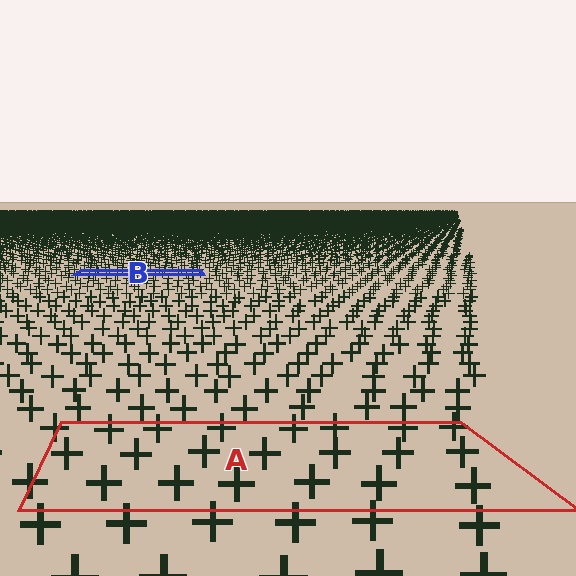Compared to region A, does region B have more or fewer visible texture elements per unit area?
Region B has more texture elements per unit area — they are packed more densely because it is farther away.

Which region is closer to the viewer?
Region A is closer. The texture elements there are larger and more spread out.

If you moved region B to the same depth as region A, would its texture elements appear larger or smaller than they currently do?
They would appear larger. At a closer depth, the same texture elements are projected at a bigger on-screen size.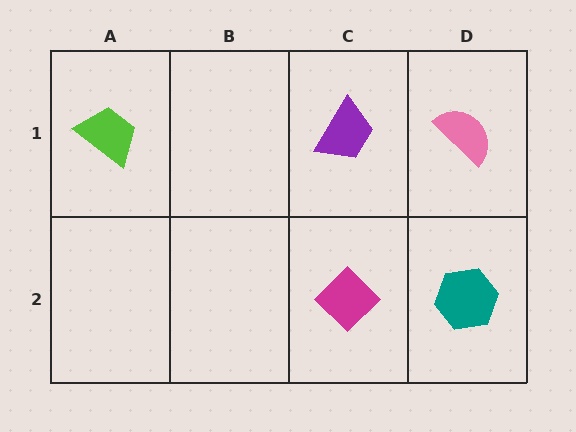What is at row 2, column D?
A teal hexagon.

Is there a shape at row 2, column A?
No, that cell is empty.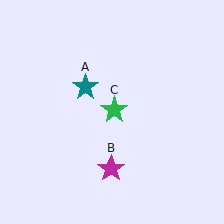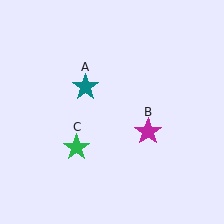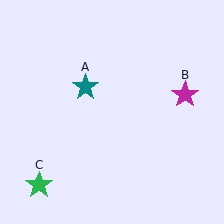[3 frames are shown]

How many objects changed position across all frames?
2 objects changed position: magenta star (object B), green star (object C).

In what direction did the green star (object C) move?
The green star (object C) moved down and to the left.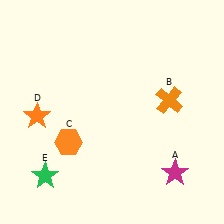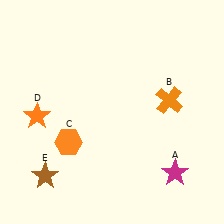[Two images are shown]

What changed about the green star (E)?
In Image 1, E is green. In Image 2, it changed to brown.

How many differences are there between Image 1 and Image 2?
There is 1 difference between the two images.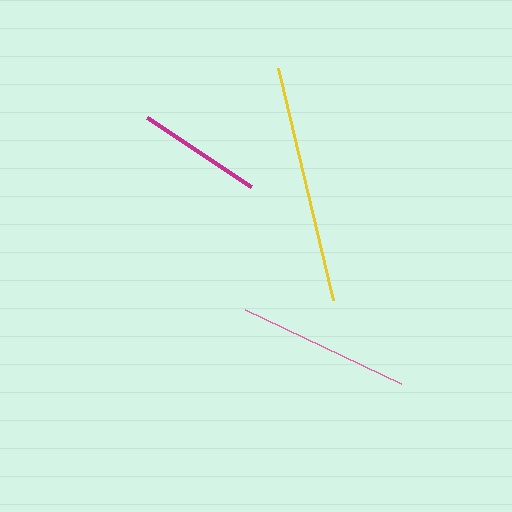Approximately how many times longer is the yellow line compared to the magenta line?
The yellow line is approximately 1.9 times the length of the magenta line.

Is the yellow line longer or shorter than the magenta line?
The yellow line is longer than the magenta line.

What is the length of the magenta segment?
The magenta segment is approximately 125 pixels long.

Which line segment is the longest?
The yellow line is the longest at approximately 238 pixels.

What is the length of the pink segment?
The pink segment is approximately 173 pixels long.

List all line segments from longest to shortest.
From longest to shortest: yellow, pink, magenta.